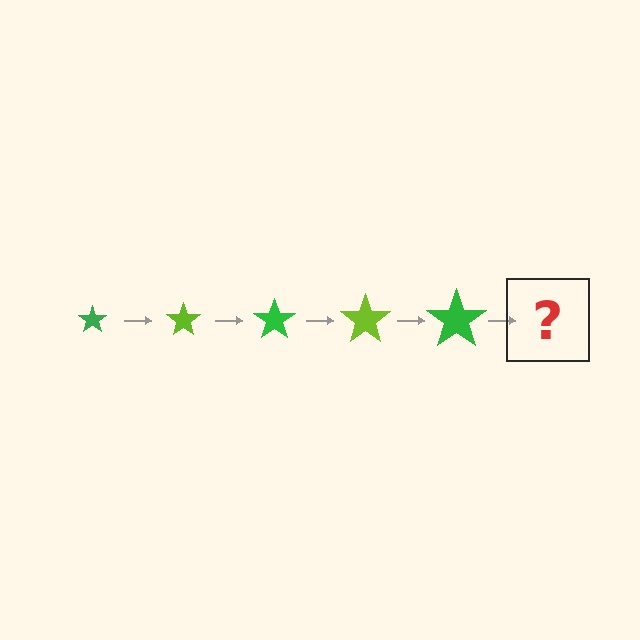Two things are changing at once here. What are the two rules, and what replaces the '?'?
The two rules are that the star grows larger each step and the color cycles through green and lime. The '?' should be a lime star, larger than the previous one.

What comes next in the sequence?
The next element should be a lime star, larger than the previous one.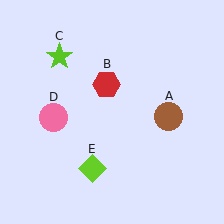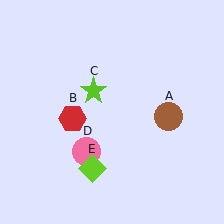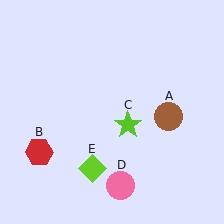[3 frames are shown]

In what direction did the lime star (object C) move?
The lime star (object C) moved down and to the right.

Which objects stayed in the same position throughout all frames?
Brown circle (object A) and lime diamond (object E) remained stationary.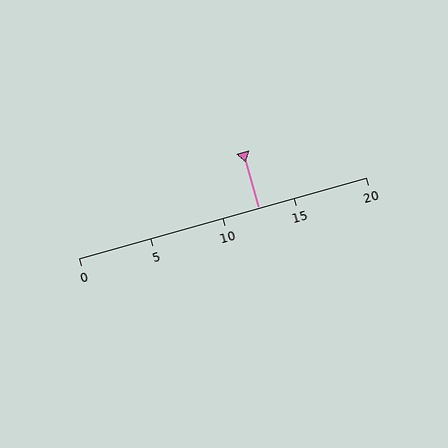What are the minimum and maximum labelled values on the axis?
The axis runs from 0 to 20.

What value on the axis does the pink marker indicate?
The marker indicates approximately 12.5.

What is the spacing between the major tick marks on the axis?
The major ticks are spaced 5 apart.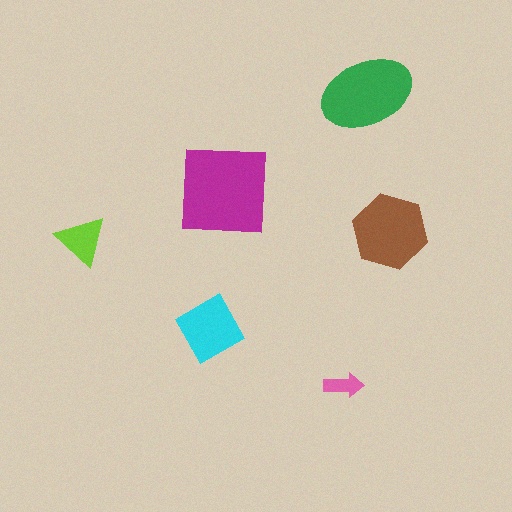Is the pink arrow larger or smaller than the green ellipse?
Smaller.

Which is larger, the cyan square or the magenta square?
The magenta square.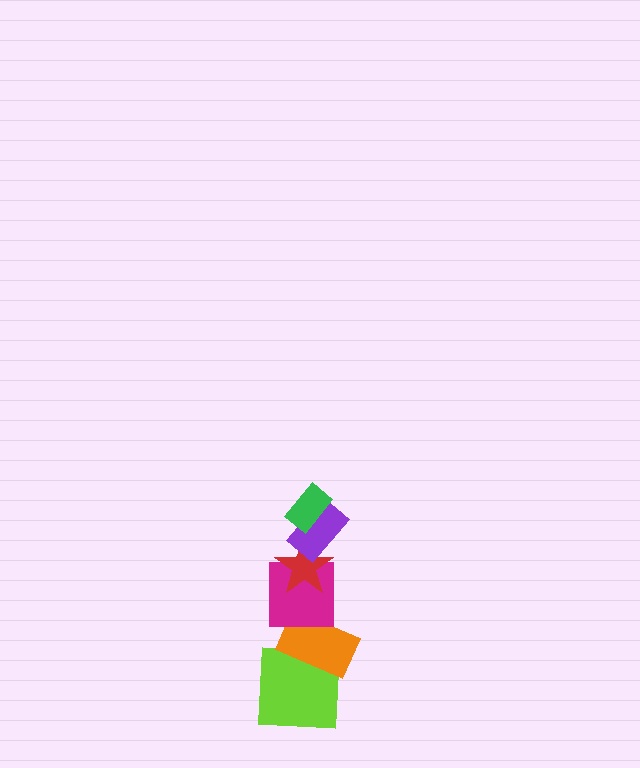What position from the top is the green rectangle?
The green rectangle is 1st from the top.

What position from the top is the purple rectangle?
The purple rectangle is 2nd from the top.